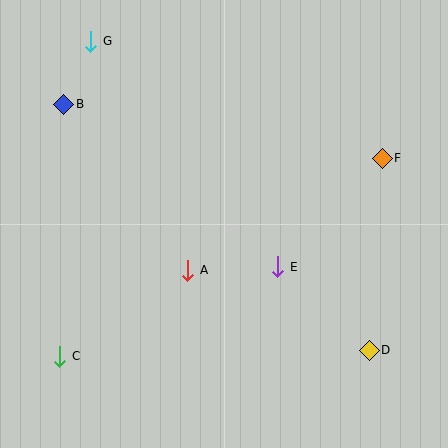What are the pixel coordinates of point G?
Point G is at (91, 41).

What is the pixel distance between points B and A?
The distance between B and A is 207 pixels.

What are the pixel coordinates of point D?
Point D is at (369, 350).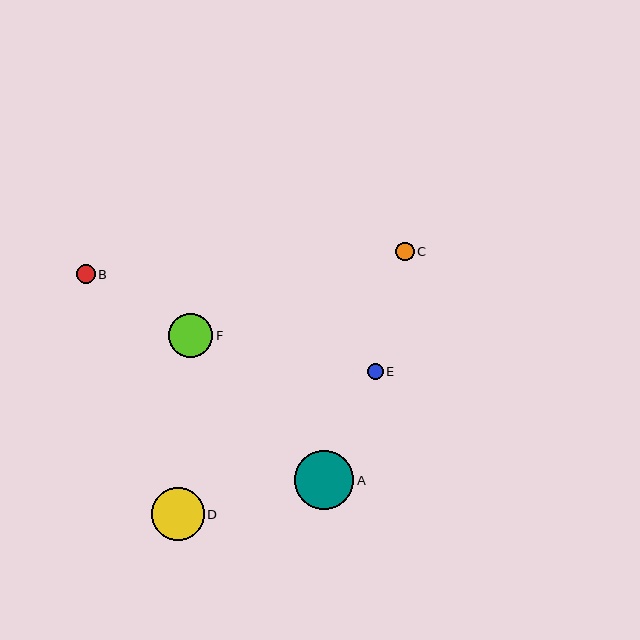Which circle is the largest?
Circle A is the largest with a size of approximately 59 pixels.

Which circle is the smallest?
Circle E is the smallest with a size of approximately 16 pixels.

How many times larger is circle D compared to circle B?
Circle D is approximately 2.7 times the size of circle B.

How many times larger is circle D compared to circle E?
Circle D is approximately 3.2 times the size of circle E.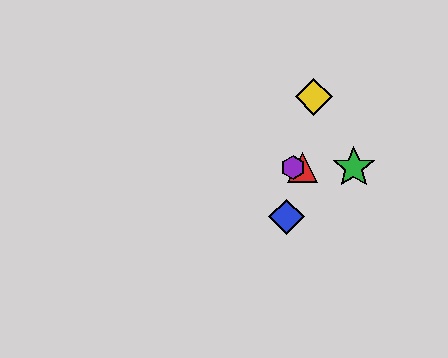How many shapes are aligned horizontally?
3 shapes (the red triangle, the green star, the purple hexagon) are aligned horizontally.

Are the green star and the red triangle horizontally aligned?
Yes, both are at y≈168.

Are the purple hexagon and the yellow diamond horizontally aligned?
No, the purple hexagon is at y≈168 and the yellow diamond is at y≈97.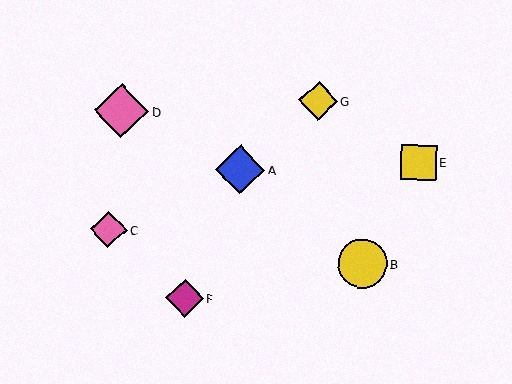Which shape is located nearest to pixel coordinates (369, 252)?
The yellow circle (labeled B) at (362, 264) is nearest to that location.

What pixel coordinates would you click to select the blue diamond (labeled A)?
Click at (240, 170) to select the blue diamond A.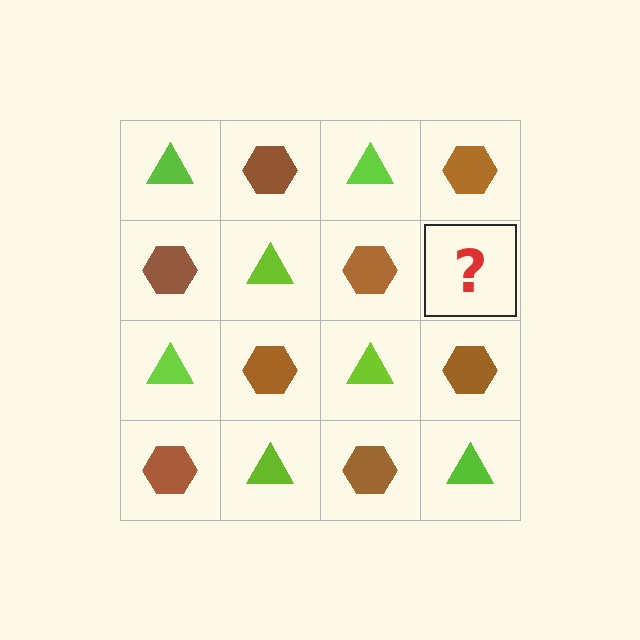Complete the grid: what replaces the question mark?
The question mark should be replaced with a lime triangle.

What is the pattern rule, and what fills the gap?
The rule is that it alternates lime triangle and brown hexagon in a checkerboard pattern. The gap should be filled with a lime triangle.